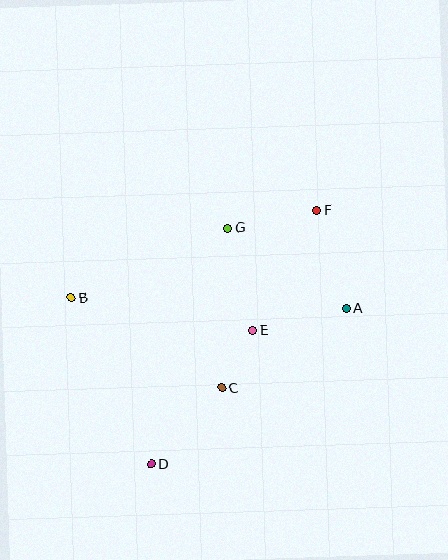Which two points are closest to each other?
Points C and E are closest to each other.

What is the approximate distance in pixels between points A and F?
The distance between A and F is approximately 102 pixels.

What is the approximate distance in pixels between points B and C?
The distance between B and C is approximately 176 pixels.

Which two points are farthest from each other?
Points D and F are farthest from each other.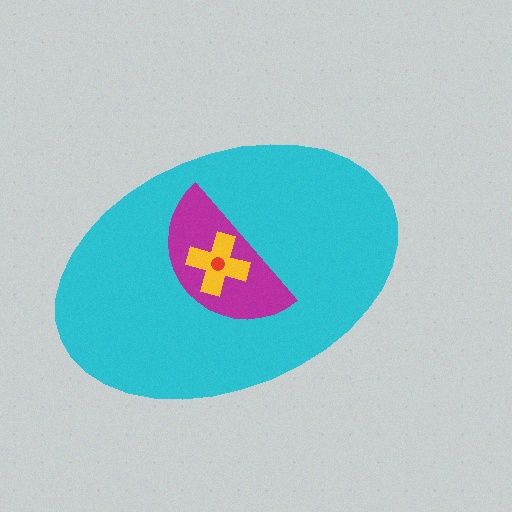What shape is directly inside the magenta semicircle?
The yellow cross.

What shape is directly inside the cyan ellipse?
The magenta semicircle.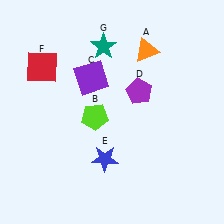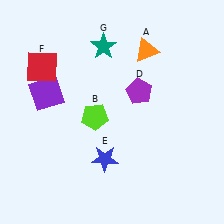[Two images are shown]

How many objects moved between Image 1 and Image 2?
1 object moved between the two images.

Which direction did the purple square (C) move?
The purple square (C) moved left.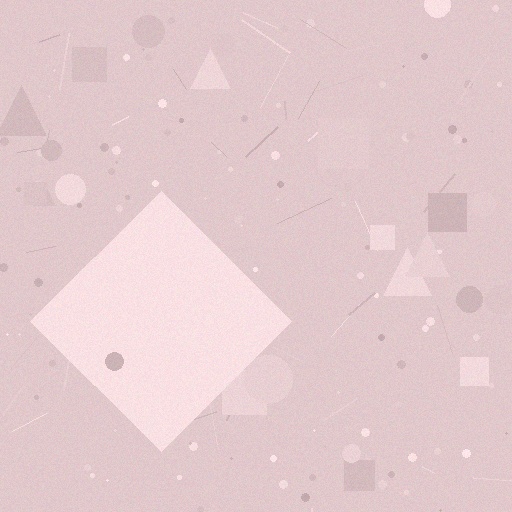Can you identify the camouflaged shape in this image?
The camouflaged shape is a diamond.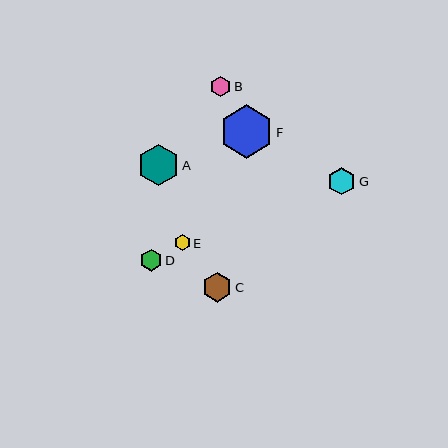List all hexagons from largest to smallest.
From largest to smallest: F, A, C, G, D, B, E.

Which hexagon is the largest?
Hexagon F is the largest with a size of approximately 54 pixels.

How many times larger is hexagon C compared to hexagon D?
Hexagon C is approximately 1.3 times the size of hexagon D.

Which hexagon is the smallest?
Hexagon E is the smallest with a size of approximately 15 pixels.